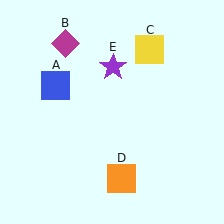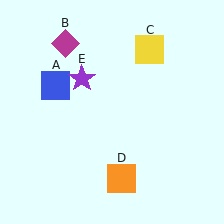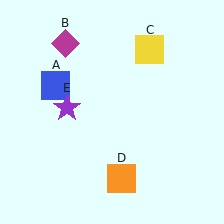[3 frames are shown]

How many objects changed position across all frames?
1 object changed position: purple star (object E).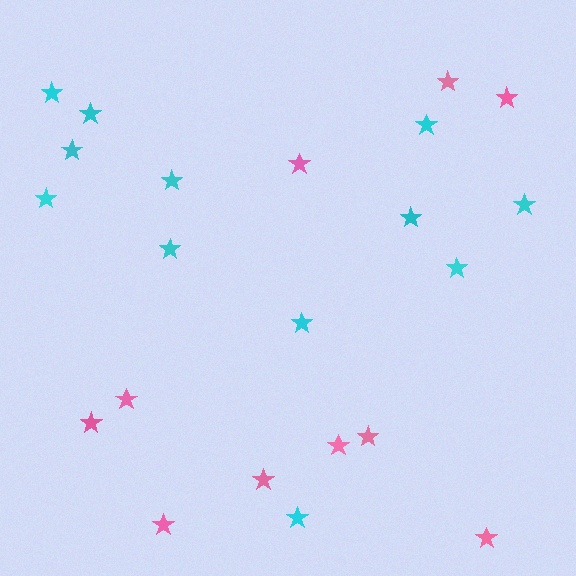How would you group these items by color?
There are 2 groups: one group of cyan stars (12) and one group of pink stars (10).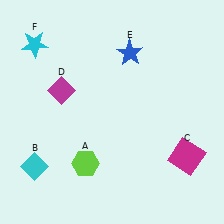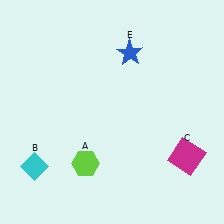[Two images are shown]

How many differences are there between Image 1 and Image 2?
There are 2 differences between the two images.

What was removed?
The magenta diamond (D), the cyan star (F) were removed in Image 2.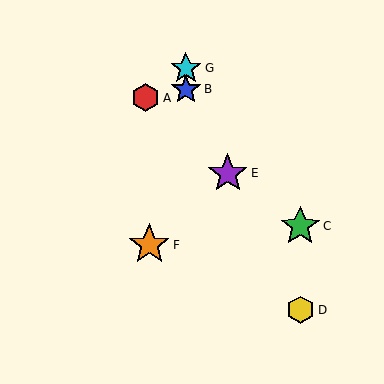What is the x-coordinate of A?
Object A is at x≈146.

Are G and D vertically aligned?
No, G is at x≈186 and D is at x≈301.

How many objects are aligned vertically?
2 objects (B, G) are aligned vertically.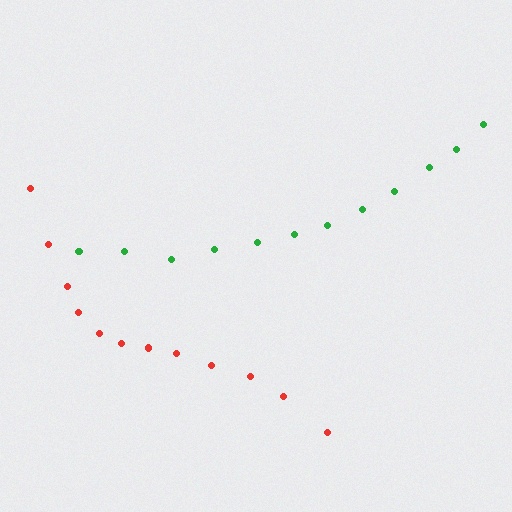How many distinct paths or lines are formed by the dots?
There are 2 distinct paths.